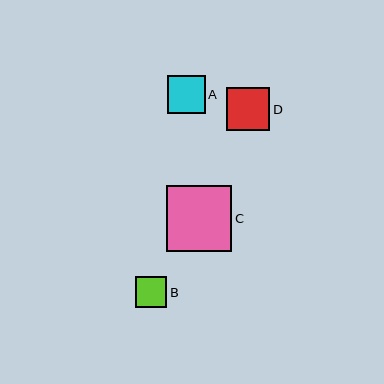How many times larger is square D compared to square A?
Square D is approximately 1.1 times the size of square A.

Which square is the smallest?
Square B is the smallest with a size of approximately 31 pixels.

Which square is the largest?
Square C is the largest with a size of approximately 65 pixels.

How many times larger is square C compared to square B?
Square C is approximately 2.1 times the size of square B.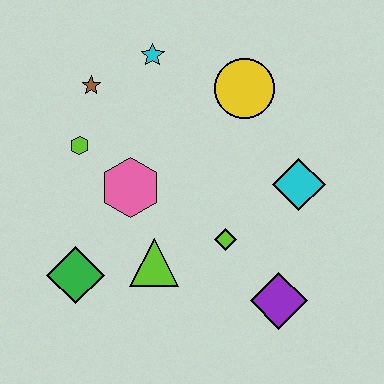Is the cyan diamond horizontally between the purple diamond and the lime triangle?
No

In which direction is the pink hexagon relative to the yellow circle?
The pink hexagon is to the left of the yellow circle.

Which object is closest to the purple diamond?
The lime diamond is closest to the purple diamond.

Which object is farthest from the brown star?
The purple diamond is farthest from the brown star.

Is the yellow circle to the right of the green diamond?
Yes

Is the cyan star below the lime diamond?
No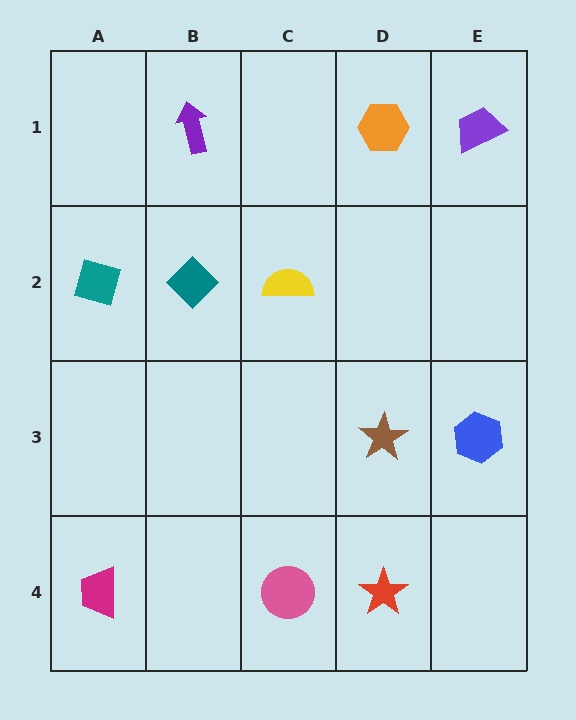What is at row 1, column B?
A purple arrow.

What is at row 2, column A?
A teal diamond.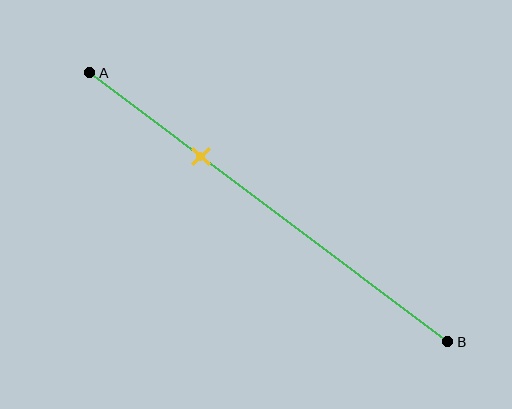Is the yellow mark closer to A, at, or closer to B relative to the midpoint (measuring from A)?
The yellow mark is closer to point A than the midpoint of segment AB.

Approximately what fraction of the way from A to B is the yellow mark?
The yellow mark is approximately 30% of the way from A to B.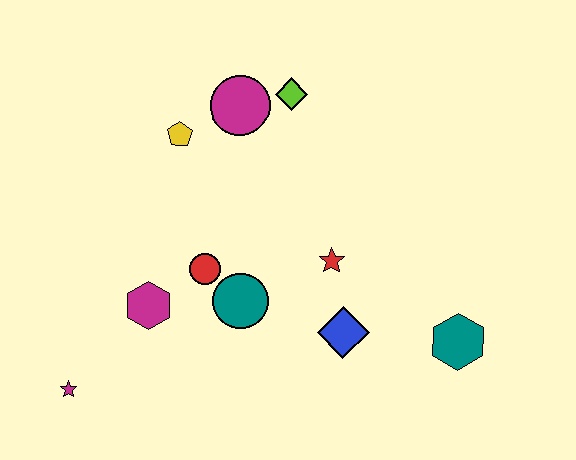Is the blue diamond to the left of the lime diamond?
No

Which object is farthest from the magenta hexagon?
The teal hexagon is farthest from the magenta hexagon.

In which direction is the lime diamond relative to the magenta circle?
The lime diamond is to the right of the magenta circle.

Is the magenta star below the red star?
Yes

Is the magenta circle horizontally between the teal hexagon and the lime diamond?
No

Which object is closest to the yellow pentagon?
The magenta circle is closest to the yellow pentagon.